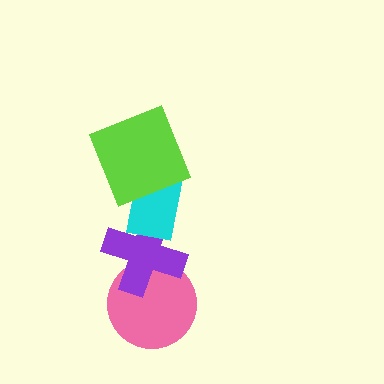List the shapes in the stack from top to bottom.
From top to bottom: the lime square, the cyan rectangle, the purple cross, the pink circle.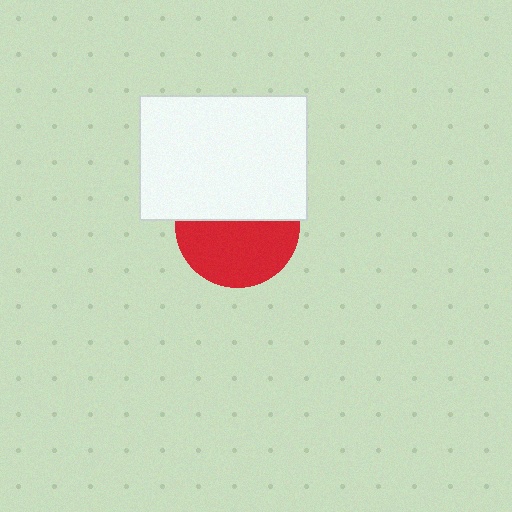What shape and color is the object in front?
The object in front is a white rectangle.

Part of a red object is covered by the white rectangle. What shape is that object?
It is a circle.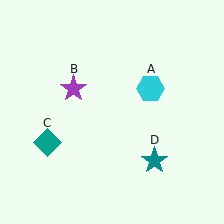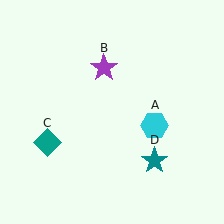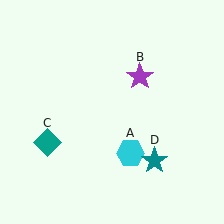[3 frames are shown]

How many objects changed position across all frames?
2 objects changed position: cyan hexagon (object A), purple star (object B).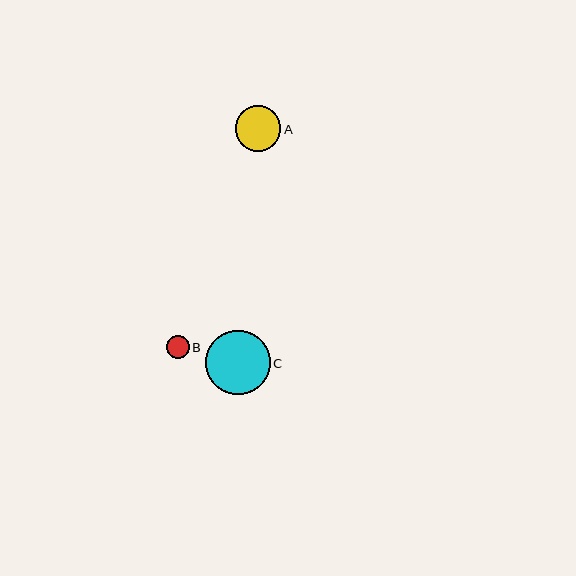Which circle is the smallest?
Circle B is the smallest with a size of approximately 23 pixels.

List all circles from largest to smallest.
From largest to smallest: C, A, B.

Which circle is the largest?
Circle C is the largest with a size of approximately 64 pixels.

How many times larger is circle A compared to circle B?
Circle A is approximately 2.0 times the size of circle B.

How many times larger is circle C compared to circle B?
Circle C is approximately 2.8 times the size of circle B.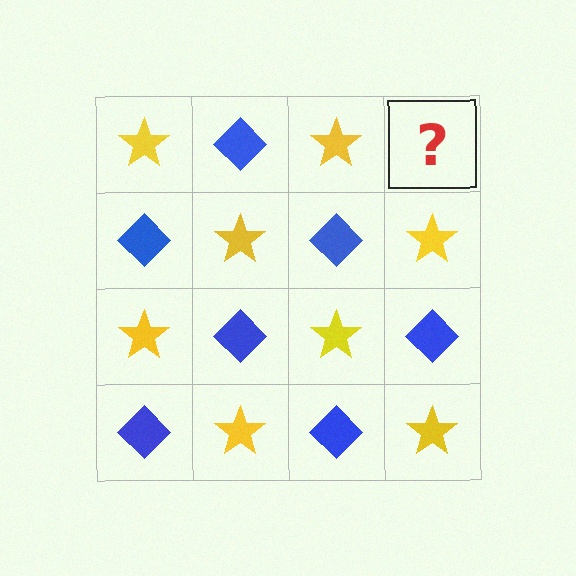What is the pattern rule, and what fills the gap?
The rule is that it alternates yellow star and blue diamond in a checkerboard pattern. The gap should be filled with a blue diamond.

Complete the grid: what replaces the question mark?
The question mark should be replaced with a blue diamond.